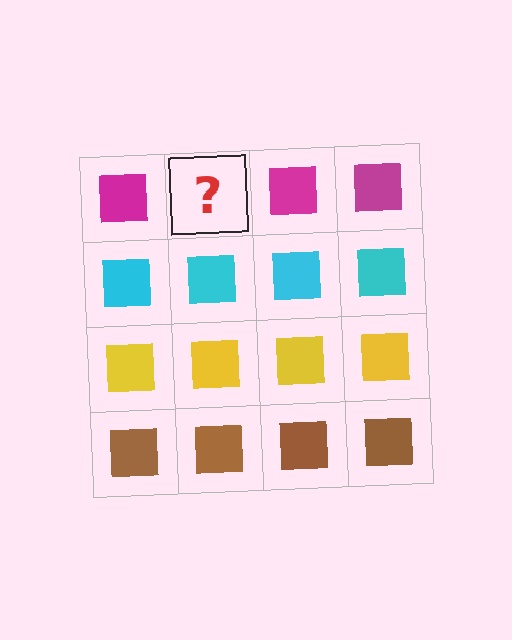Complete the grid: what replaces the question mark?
The question mark should be replaced with a magenta square.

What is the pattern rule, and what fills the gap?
The rule is that each row has a consistent color. The gap should be filled with a magenta square.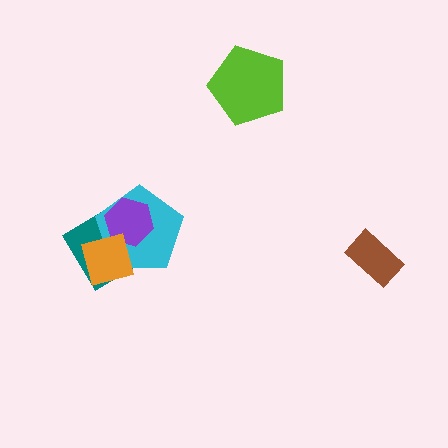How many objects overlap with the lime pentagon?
0 objects overlap with the lime pentagon.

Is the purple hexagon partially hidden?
Yes, it is partially covered by another shape.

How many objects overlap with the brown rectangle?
0 objects overlap with the brown rectangle.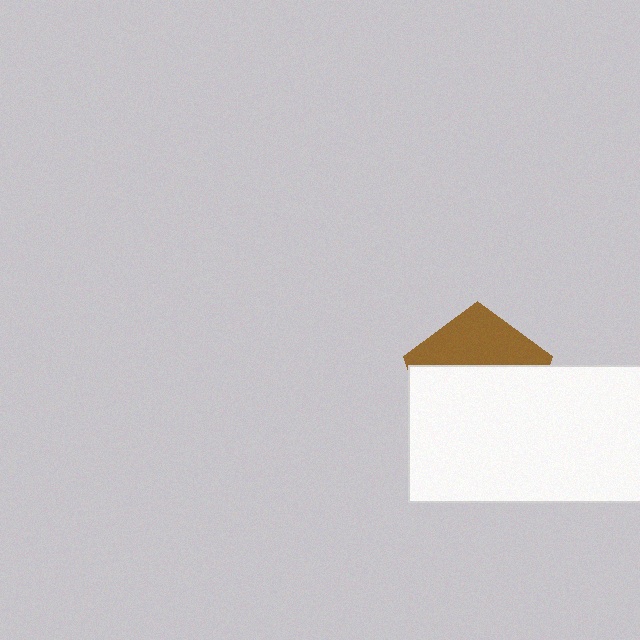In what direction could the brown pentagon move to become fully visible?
The brown pentagon could move up. That would shift it out from behind the white rectangle entirely.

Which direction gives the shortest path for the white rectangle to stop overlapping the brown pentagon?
Moving down gives the shortest separation.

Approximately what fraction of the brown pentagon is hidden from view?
Roughly 63% of the brown pentagon is hidden behind the white rectangle.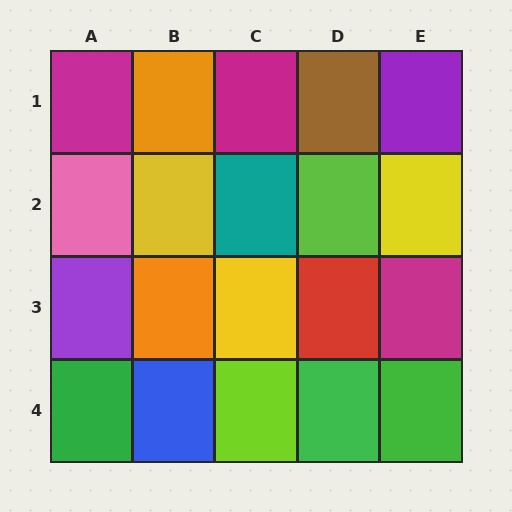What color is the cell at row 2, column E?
Yellow.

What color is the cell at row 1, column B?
Orange.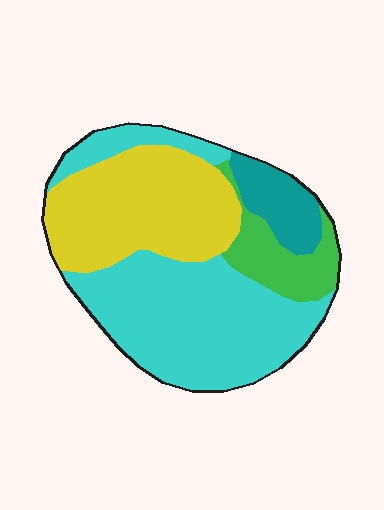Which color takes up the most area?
Cyan, at roughly 45%.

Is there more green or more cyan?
Cyan.